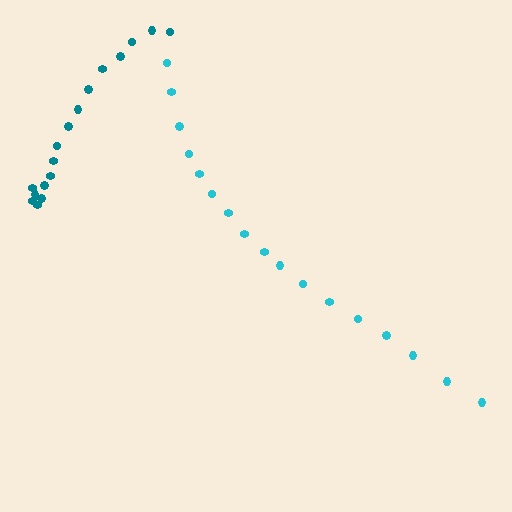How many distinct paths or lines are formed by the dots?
There are 2 distinct paths.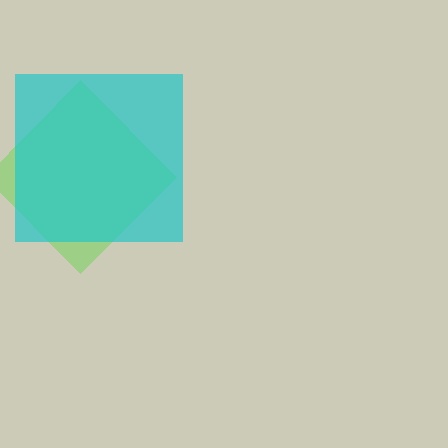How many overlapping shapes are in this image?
There are 2 overlapping shapes in the image.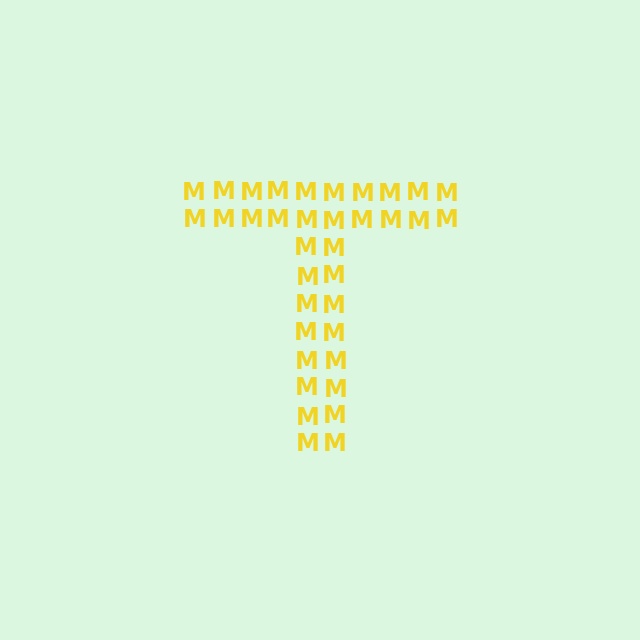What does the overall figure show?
The overall figure shows the letter T.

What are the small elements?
The small elements are letter M's.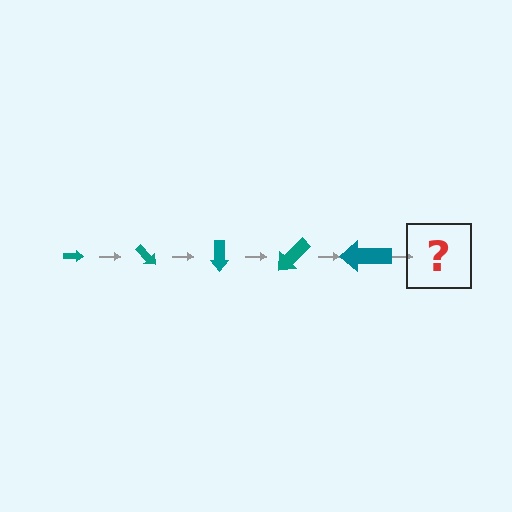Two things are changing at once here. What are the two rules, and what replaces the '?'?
The two rules are that the arrow grows larger each step and it rotates 45 degrees each step. The '?' should be an arrow, larger than the previous one and rotated 225 degrees from the start.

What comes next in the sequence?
The next element should be an arrow, larger than the previous one and rotated 225 degrees from the start.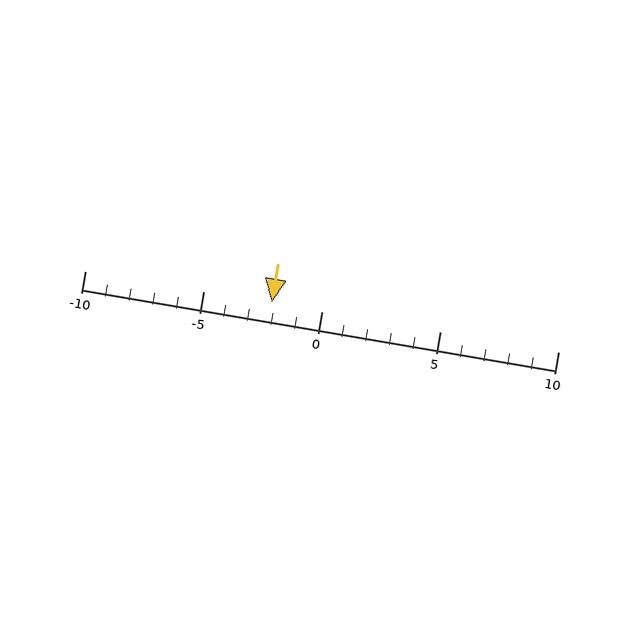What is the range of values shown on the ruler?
The ruler shows values from -10 to 10.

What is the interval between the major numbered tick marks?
The major tick marks are spaced 5 units apart.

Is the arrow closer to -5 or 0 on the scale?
The arrow is closer to 0.